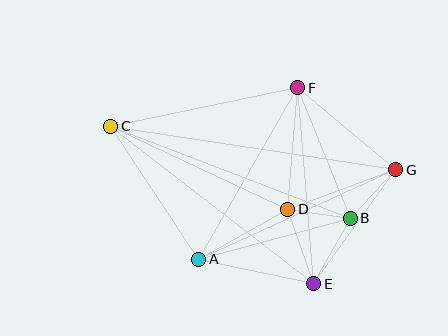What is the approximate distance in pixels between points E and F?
The distance between E and F is approximately 197 pixels.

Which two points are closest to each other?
Points B and D are closest to each other.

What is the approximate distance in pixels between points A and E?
The distance between A and E is approximately 118 pixels.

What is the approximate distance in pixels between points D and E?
The distance between D and E is approximately 79 pixels.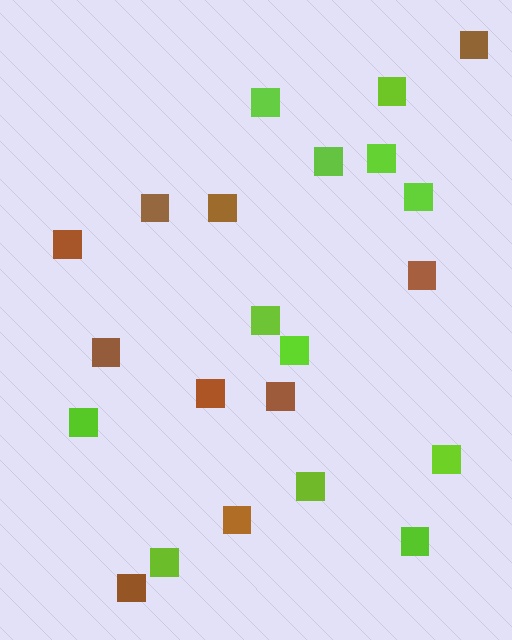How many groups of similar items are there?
There are 2 groups: one group of brown squares (10) and one group of lime squares (12).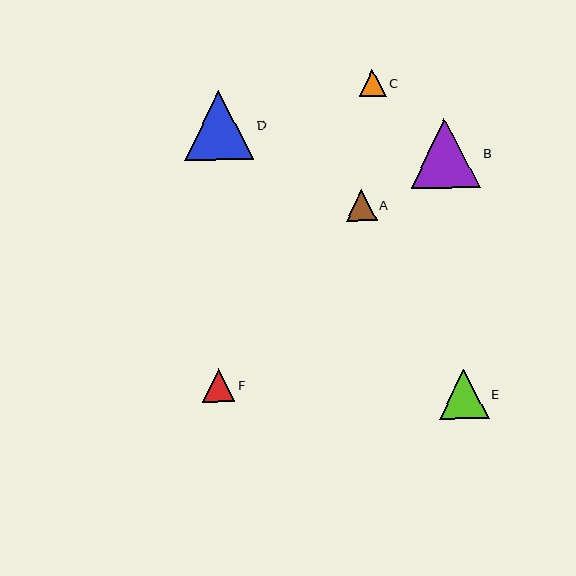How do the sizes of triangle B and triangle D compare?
Triangle B and triangle D are approximately the same size.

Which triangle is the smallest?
Triangle C is the smallest with a size of approximately 27 pixels.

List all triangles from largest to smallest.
From largest to smallest: B, D, E, F, A, C.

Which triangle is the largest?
Triangle B is the largest with a size of approximately 70 pixels.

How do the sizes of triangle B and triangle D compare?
Triangle B and triangle D are approximately the same size.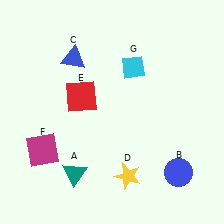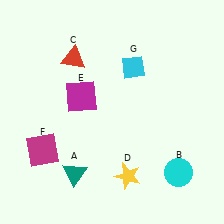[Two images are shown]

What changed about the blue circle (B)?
In Image 1, B is blue. In Image 2, it changed to cyan.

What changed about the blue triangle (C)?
In Image 1, C is blue. In Image 2, it changed to red.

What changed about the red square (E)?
In Image 1, E is red. In Image 2, it changed to magenta.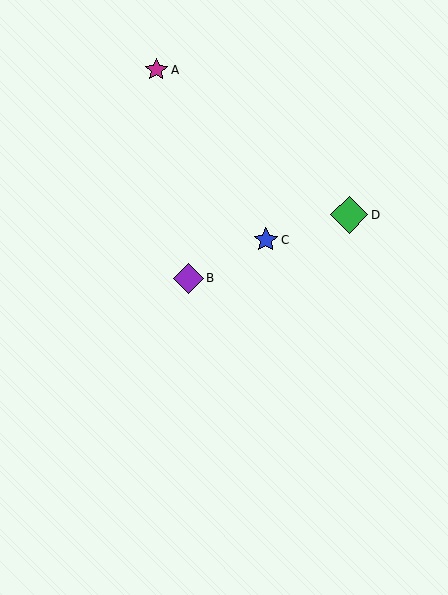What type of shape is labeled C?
Shape C is a blue star.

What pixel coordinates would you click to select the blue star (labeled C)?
Click at (266, 240) to select the blue star C.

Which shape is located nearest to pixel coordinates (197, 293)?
The purple diamond (labeled B) at (188, 278) is nearest to that location.